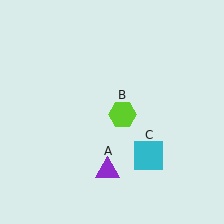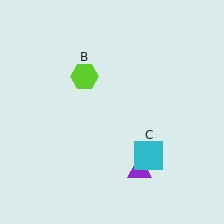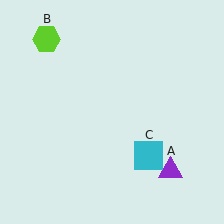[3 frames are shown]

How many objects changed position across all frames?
2 objects changed position: purple triangle (object A), lime hexagon (object B).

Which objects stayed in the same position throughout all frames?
Cyan square (object C) remained stationary.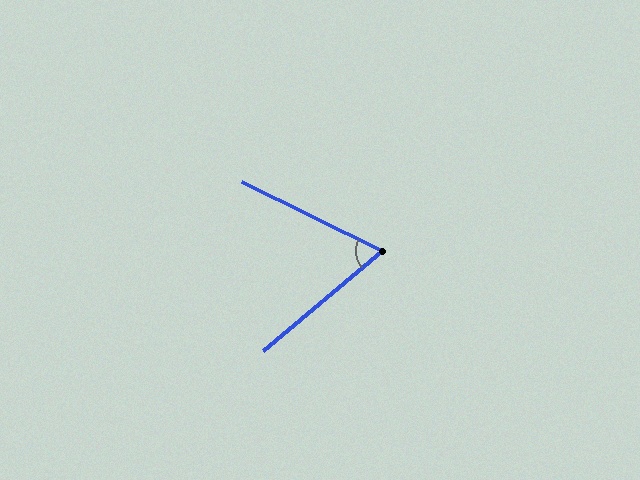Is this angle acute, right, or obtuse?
It is acute.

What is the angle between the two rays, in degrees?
Approximately 66 degrees.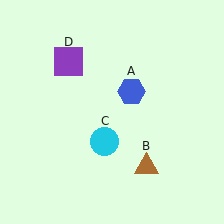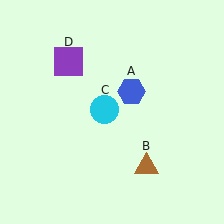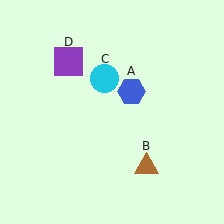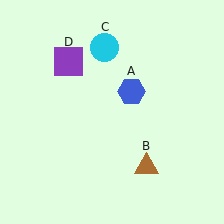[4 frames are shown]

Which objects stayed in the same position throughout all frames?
Blue hexagon (object A) and brown triangle (object B) and purple square (object D) remained stationary.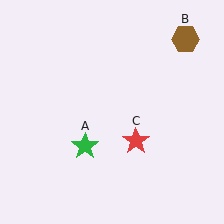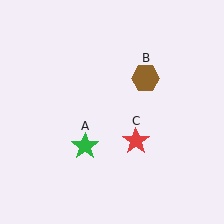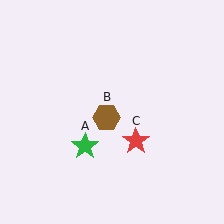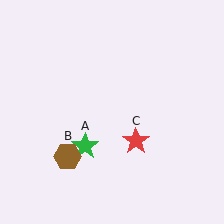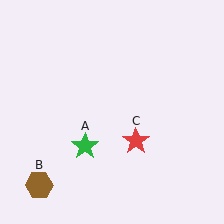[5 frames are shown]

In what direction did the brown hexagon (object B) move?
The brown hexagon (object B) moved down and to the left.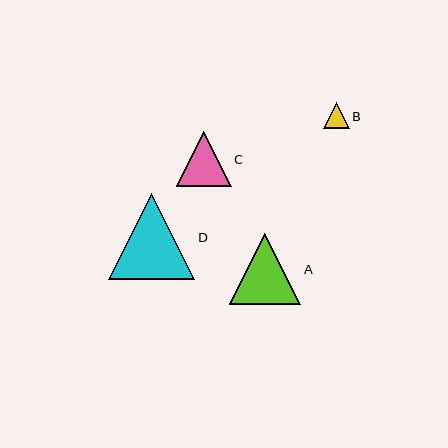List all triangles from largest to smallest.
From largest to smallest: D, A, C, B.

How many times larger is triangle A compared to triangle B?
Triangle A is approximately 2.8 times the size of triangle B.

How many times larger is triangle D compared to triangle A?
Triangle D is approximately 1.2 times the size of triangle A.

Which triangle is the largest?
Triangle D is the largest with a size of approximately 86 pixels.